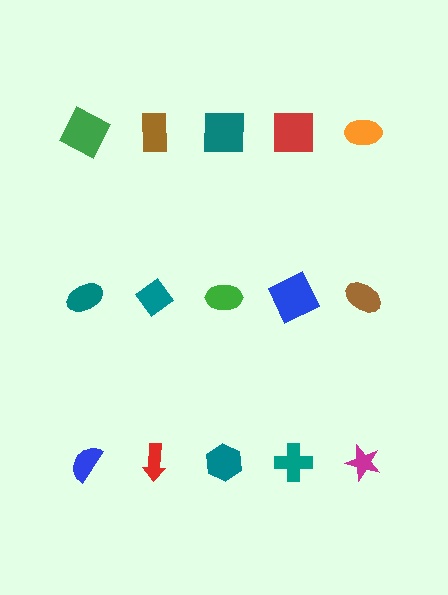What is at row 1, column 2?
A brown rectangle.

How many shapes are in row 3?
5 shapes.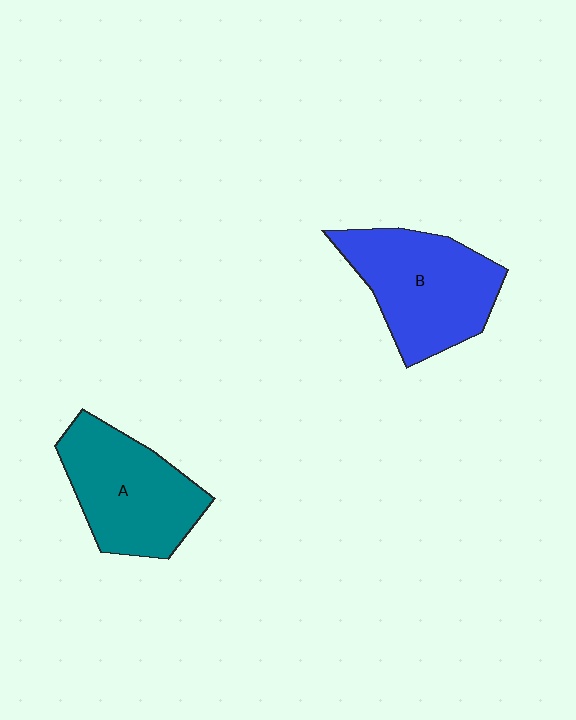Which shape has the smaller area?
Shape A (teal).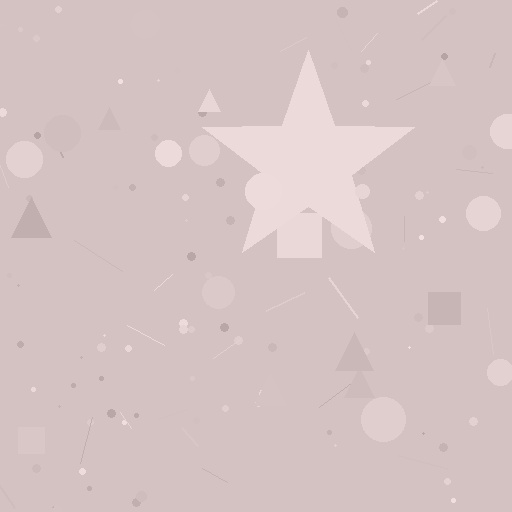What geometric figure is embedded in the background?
A star is embedded in the background.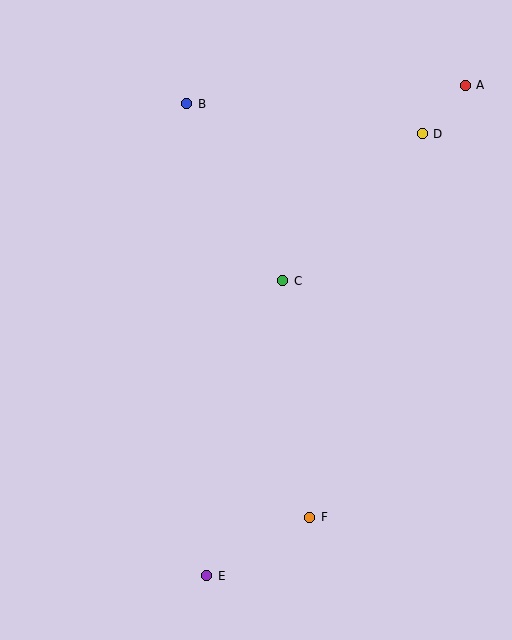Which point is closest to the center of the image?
Point C at (283, 281) is closest to the center.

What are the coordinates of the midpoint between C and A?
The midpoint between C and A is at (374, 183).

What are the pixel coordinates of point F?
Point F is at (310, 517).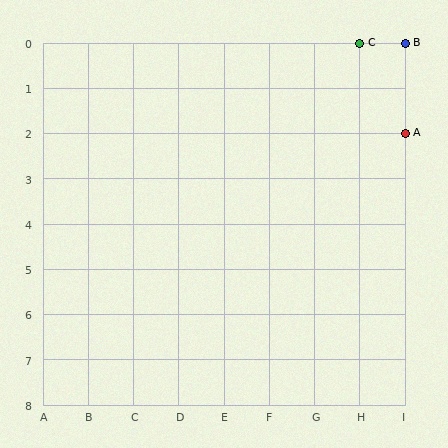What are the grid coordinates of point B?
Point B is at grid coordinates (I, 0).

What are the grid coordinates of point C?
Point C is at grid coordinates (H, 0).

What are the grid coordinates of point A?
Point A is at grid coordinates (I, 2).